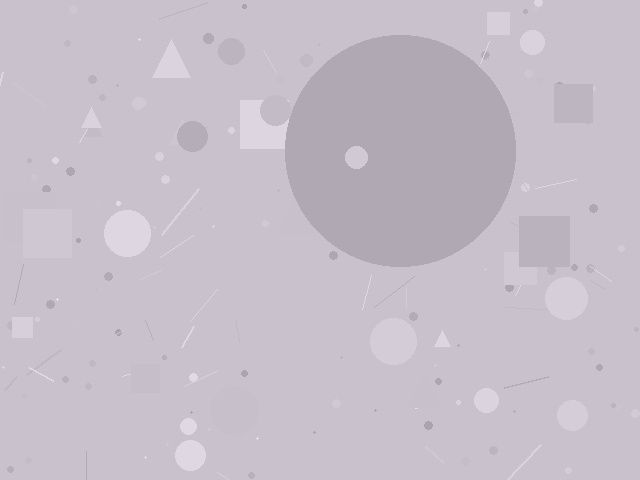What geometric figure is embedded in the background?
A circle is embedded in the background.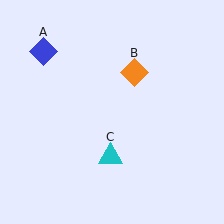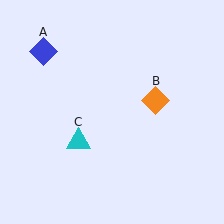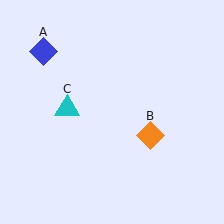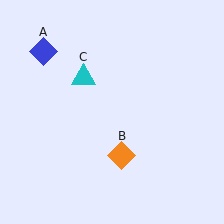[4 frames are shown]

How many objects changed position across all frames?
2 objects changed position: orange diamond (object B), cyan triangle (object C).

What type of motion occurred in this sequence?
The orange diamond (object B), cyan triangle (object C) rotated clockwise around the center of the scene.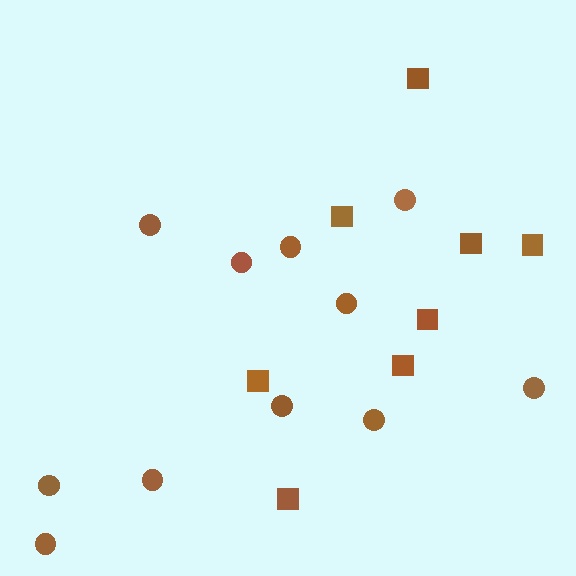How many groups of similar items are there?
There are 2 groups: one group of circles (11) and one group of squares (8).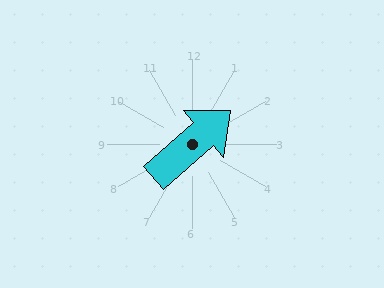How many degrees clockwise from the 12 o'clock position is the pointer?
Approximately 49 degrees.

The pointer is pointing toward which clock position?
Roughly 2 o'clock.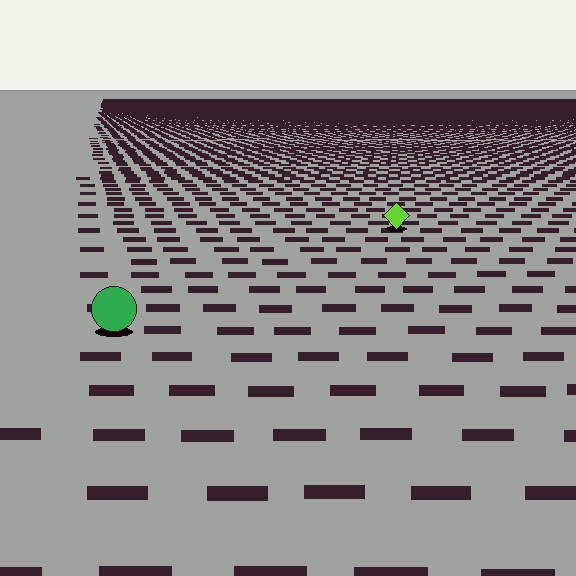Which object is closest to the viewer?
The green circle is closest. The texture marks near it are larger and more spread out.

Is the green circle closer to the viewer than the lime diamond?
Yes. The green circle is closer — you can tell from the texture gradient: the ground texture is coarser near it.